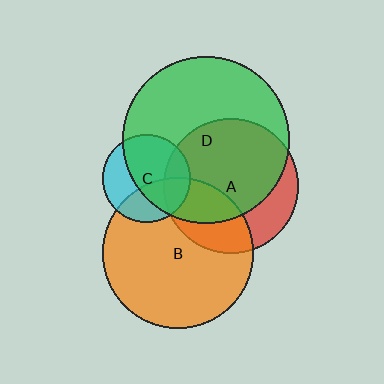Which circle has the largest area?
Circle D (green).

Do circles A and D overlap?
Yes.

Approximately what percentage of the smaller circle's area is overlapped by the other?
Approximately 70%.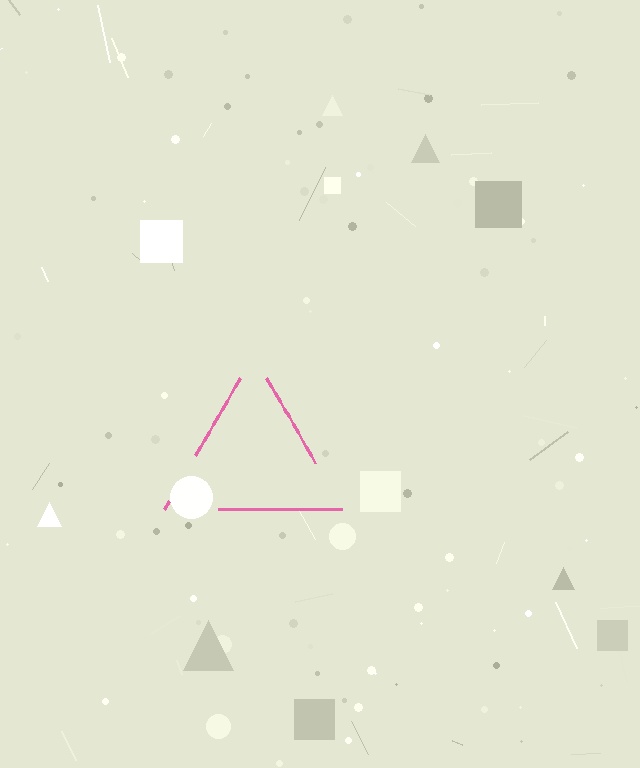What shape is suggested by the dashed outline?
The dashed outline suggests a triangle.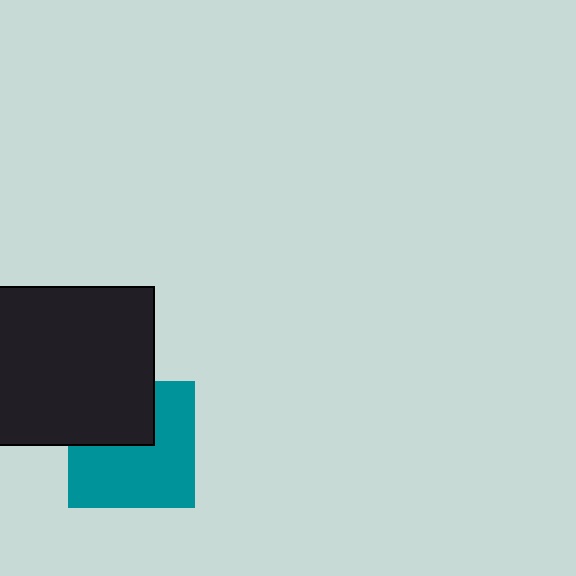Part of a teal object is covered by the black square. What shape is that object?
It is a square.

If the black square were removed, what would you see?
You would see the complete teal square.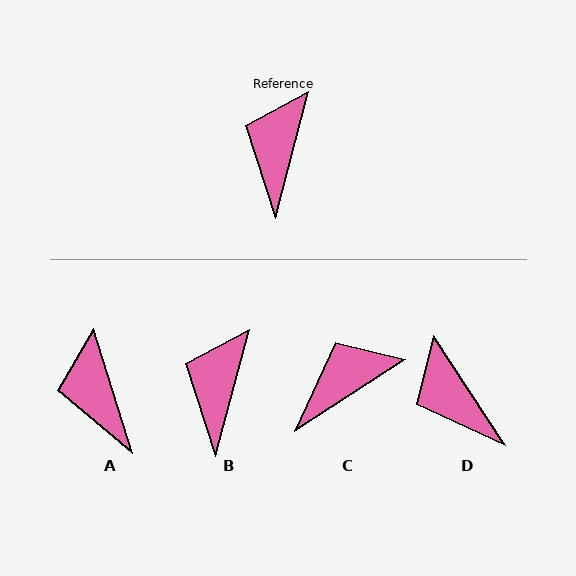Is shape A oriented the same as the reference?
No, it is off by about 32 degrees.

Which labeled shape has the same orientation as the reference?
B.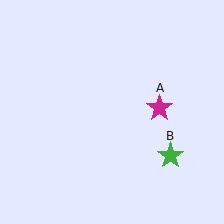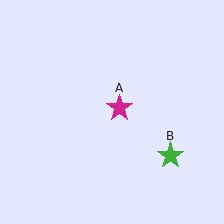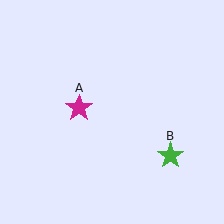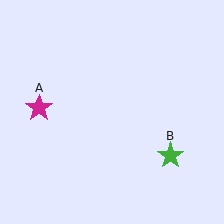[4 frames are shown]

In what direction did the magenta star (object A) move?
The magenta star (object A) moved left.